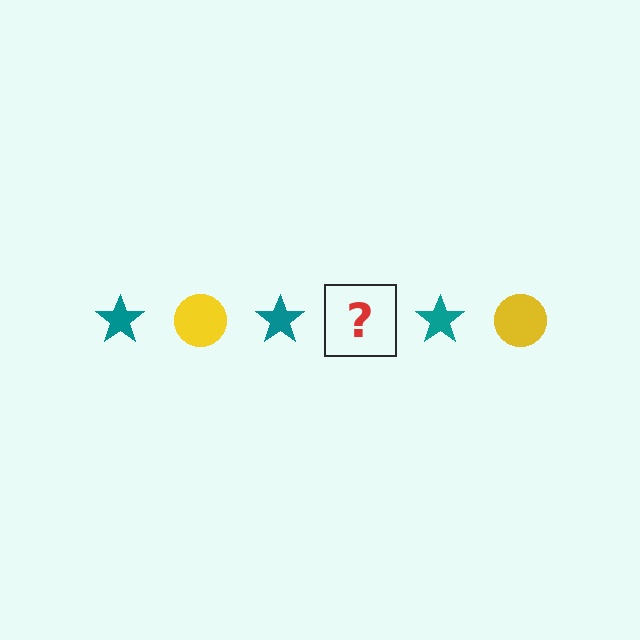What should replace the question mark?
The question mark should be replaced with a yellow circle.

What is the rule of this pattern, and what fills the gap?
The rule is that the pattern alternates between teal star and yellow circle. The gap should be filled with a yellow circle.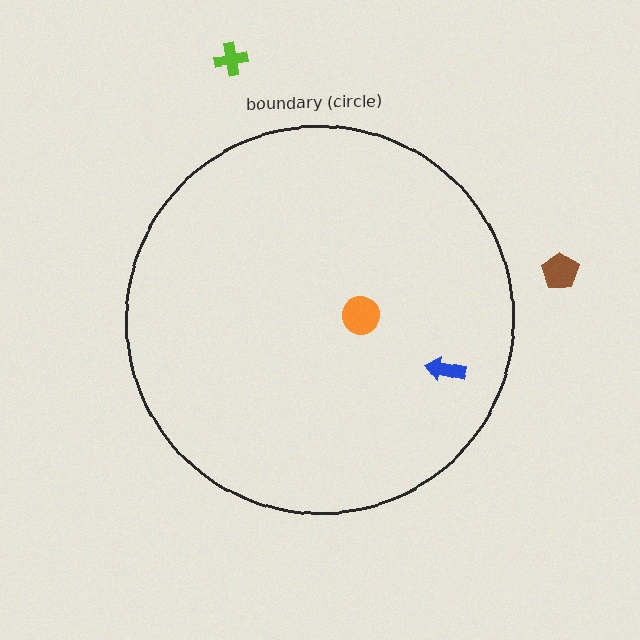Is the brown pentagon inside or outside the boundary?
Outside.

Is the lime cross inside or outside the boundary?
Outside.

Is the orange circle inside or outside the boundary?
Inside.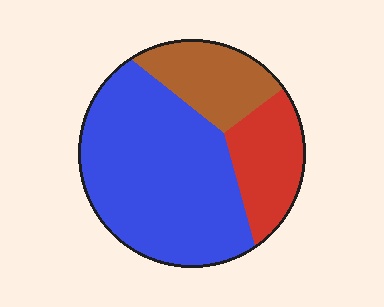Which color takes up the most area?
Blue, at roughly 60%.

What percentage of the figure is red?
Red covers 20% of the figure.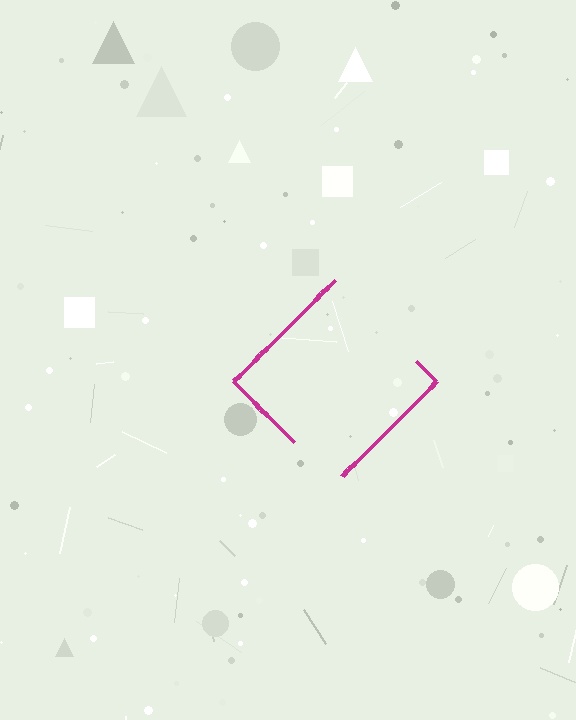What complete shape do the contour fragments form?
The contour fragments form a diamond.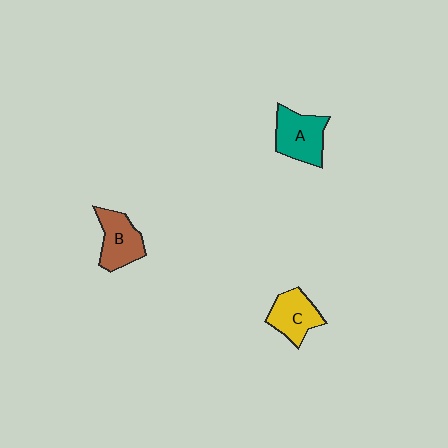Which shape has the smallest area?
Shape C (yellow).